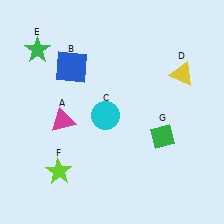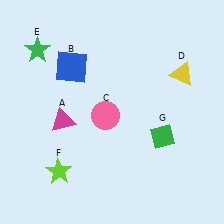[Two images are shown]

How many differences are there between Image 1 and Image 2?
There is 1 difference between the two images.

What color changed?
The circle (C) changed from cyan in Image 1 to pink in Image 2.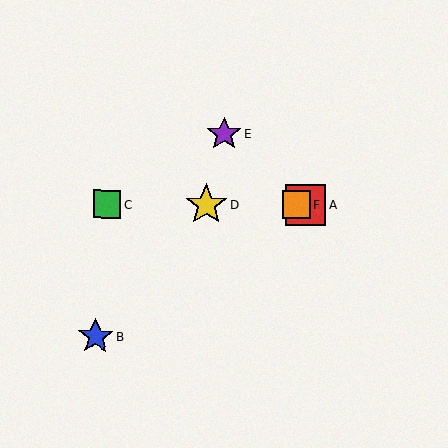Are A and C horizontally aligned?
Yes, both are at y≈205.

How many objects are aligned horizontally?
4 objects (A, C, D, F) are aligned horizontally.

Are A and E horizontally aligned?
No, A is at y≈205 and E is at y≈134.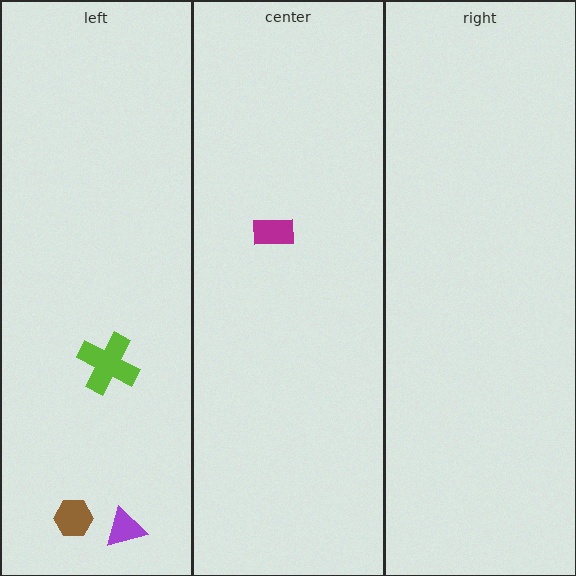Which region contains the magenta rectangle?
The center region.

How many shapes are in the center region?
1.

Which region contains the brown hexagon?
The left region.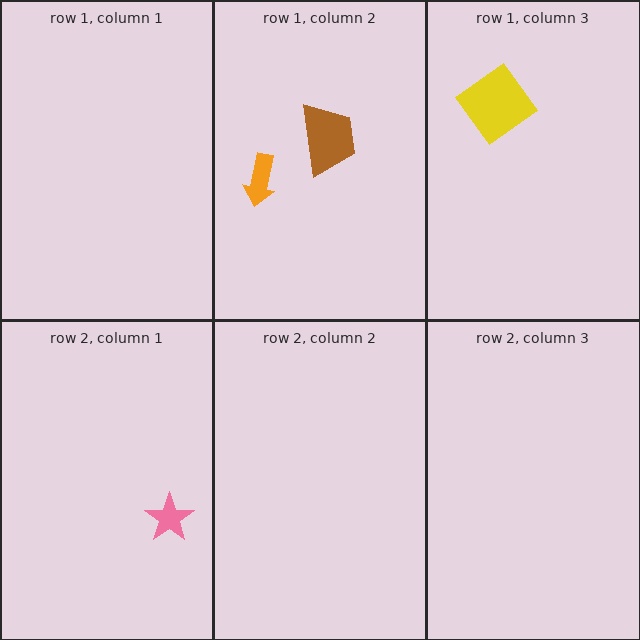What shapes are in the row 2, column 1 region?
The pink star.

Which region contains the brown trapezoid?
The row 1, column 2 region.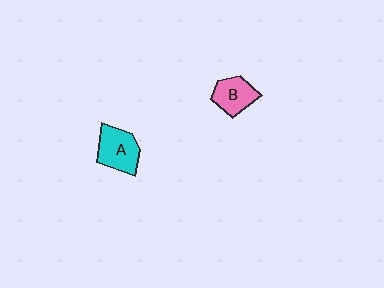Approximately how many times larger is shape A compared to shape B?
Approximately 1.2 times.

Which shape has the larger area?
Shape A (cyan).